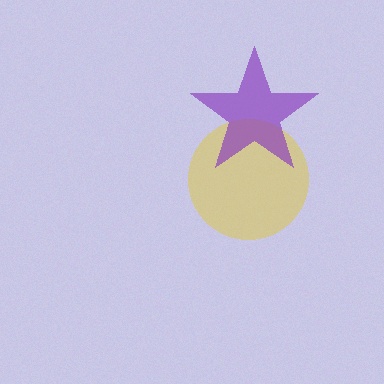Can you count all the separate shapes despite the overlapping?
Yes, there are 2 separate shapes.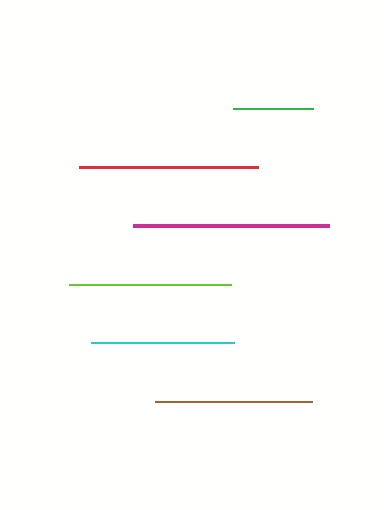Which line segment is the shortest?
The green line is the shortest at approximately 80 pixels.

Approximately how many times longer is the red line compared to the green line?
The red line is approximately 2.2 times the length of the green line.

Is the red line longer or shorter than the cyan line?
The red line is longer than the cyan line.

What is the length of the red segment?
The red segment is approximately 179 pixels long.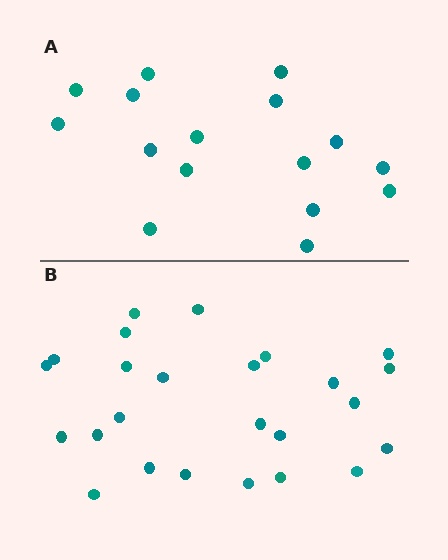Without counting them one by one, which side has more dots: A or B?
Region B (the bottom region) has more dots.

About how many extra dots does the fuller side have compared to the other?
Region B has roughly 8 or so more dots than region A.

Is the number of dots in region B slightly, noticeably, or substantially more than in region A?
Region B has substantially more. The ratio is roughly 1.6 to 1.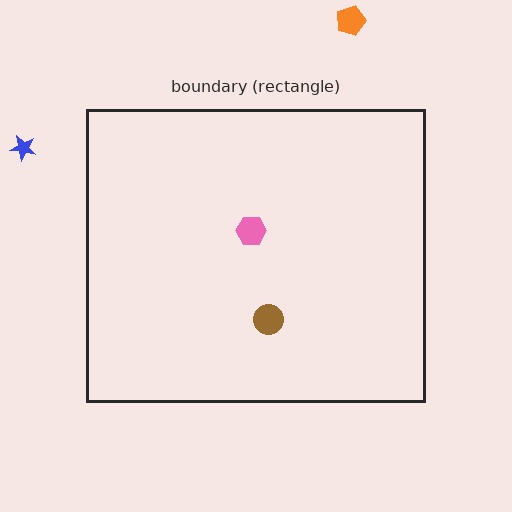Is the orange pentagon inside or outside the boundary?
Outside.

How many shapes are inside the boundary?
2 inside, 2 outside.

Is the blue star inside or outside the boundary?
Outside.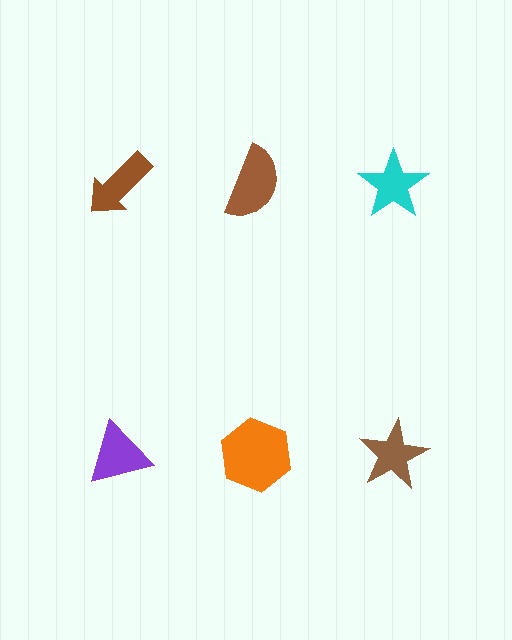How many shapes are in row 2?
3 shapes.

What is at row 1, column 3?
A cyan star.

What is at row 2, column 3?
A brown star.